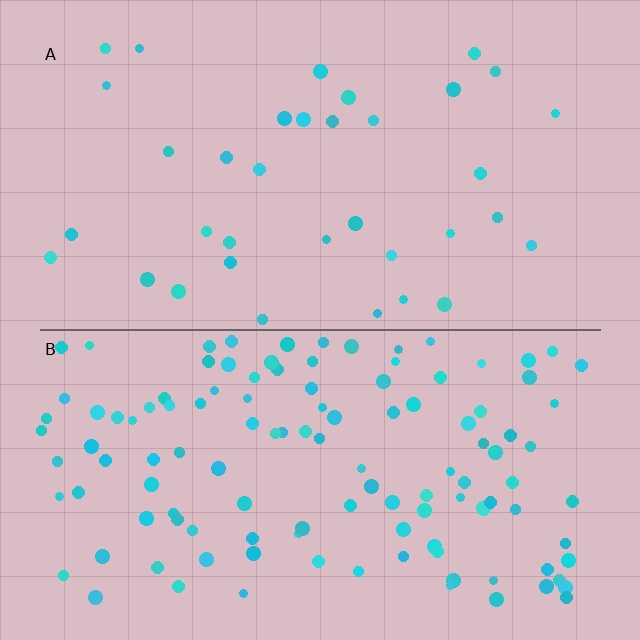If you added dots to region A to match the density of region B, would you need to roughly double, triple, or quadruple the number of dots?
Approximately triple.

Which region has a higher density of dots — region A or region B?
B (the bottom).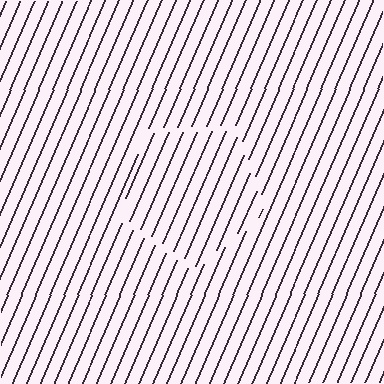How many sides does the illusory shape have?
5 sides — the line-ends trace a pentagon.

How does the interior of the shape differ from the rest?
The interior of the shape contains the same grating, shifted by half a period — the contour is defined by the phase discontinuity where line-ends from the inner and outer gratings abut.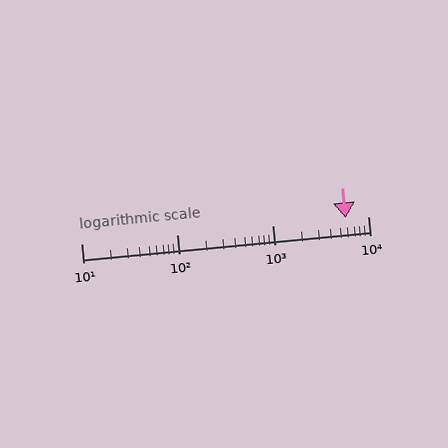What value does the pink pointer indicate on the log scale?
The pointer indicates approximately 5800.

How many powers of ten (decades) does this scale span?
The scale spans 3 decades, from 10 to 10000.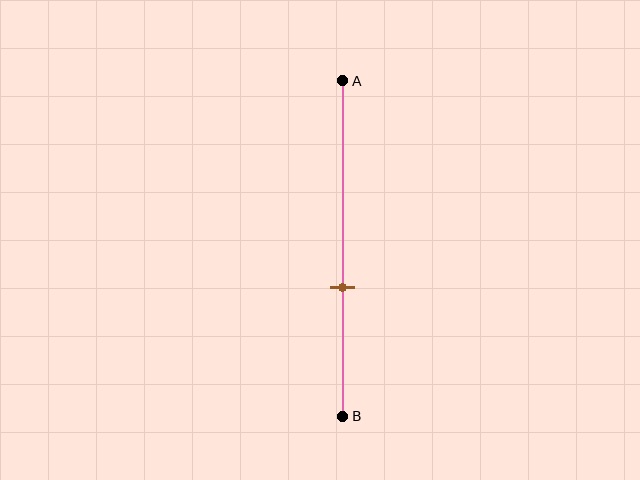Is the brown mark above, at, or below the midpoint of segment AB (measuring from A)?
The brown mark is below the midpoint of segment AB.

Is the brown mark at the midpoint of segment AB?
No, the mark is at about 60% from A, not at the 50% midpoint.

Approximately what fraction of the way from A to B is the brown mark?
The brown mark is approximately 60% of the way from A to B.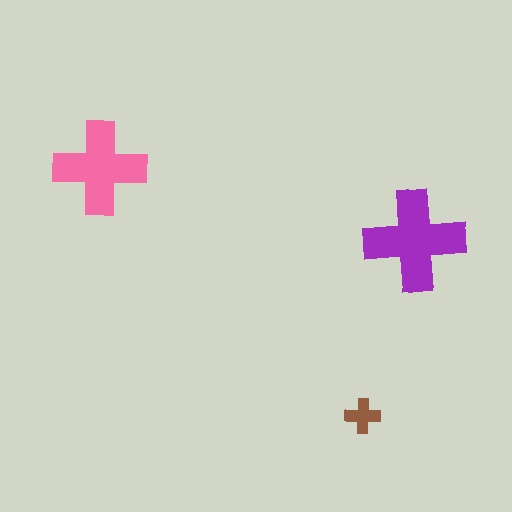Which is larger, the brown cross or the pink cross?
The pink one.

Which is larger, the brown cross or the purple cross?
The purple one.